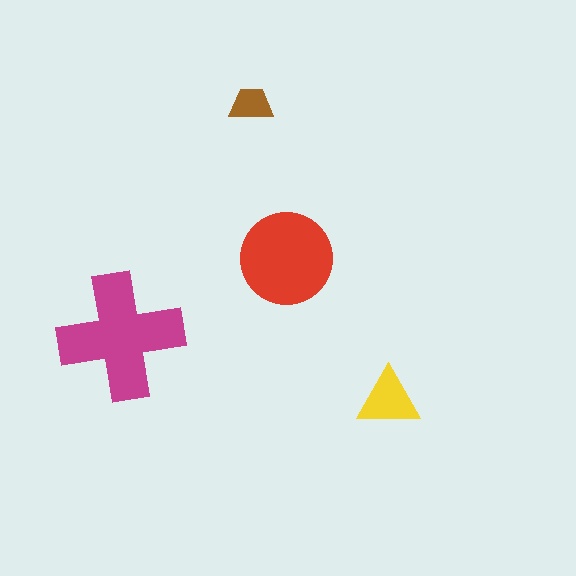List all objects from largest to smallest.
The magenta cross, the red circle, the yellow triangle, the brown trapezoid.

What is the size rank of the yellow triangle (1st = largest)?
3rd.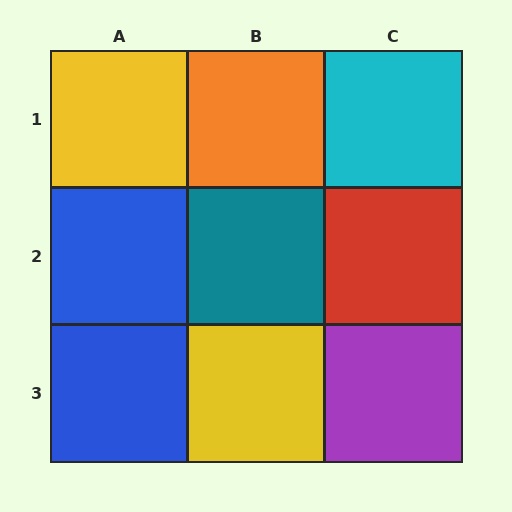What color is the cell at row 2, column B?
Teal.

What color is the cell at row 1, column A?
Yellow.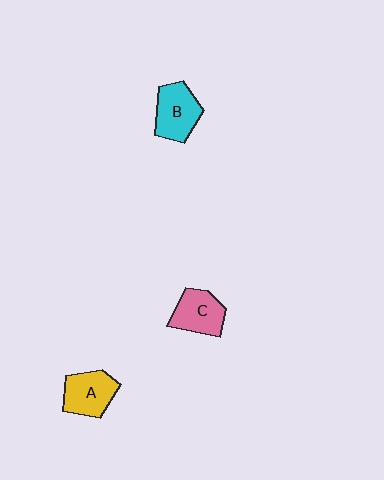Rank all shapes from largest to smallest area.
From largest to smallest: B (cyan), A (yellow), C (pink).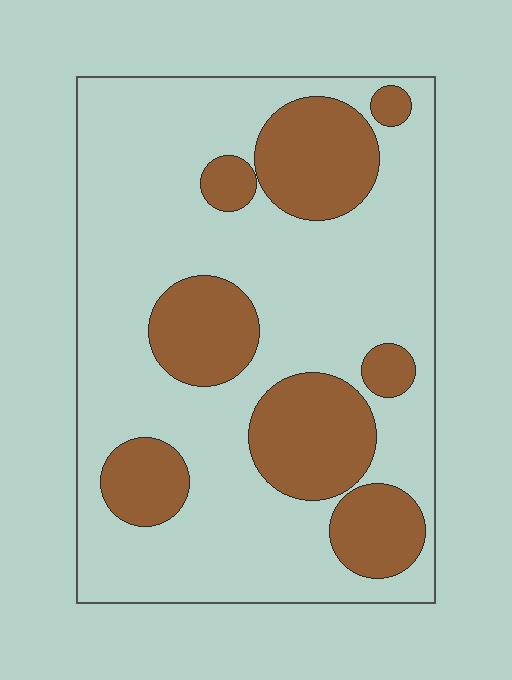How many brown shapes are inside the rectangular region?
8.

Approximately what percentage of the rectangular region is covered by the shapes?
Approximately 30%.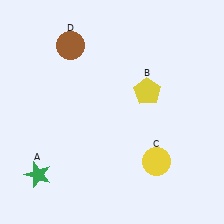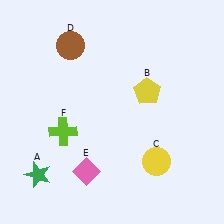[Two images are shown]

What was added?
A pink diamond (E), a lime cross (F) were added in Image 2.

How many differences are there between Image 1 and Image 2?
There are 2 differences between the two images.